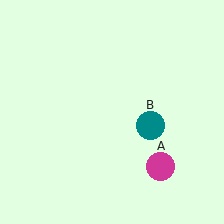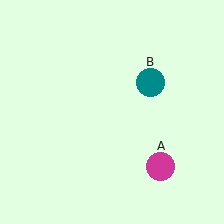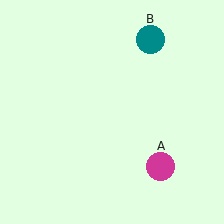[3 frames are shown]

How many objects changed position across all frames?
1 object changed position: teal circle (object B).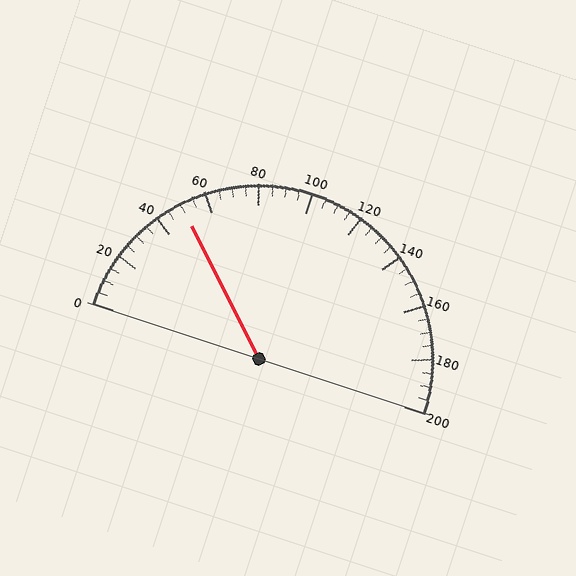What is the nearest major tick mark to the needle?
The nearest major tick mark is 40.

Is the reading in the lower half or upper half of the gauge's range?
The reading is in the lower half of the range (0 to 200).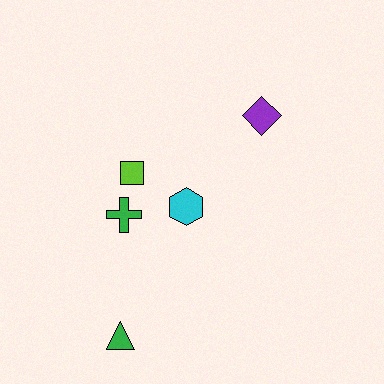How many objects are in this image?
There are 5 objects.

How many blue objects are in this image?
There are no blue objects.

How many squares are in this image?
There is 1 square.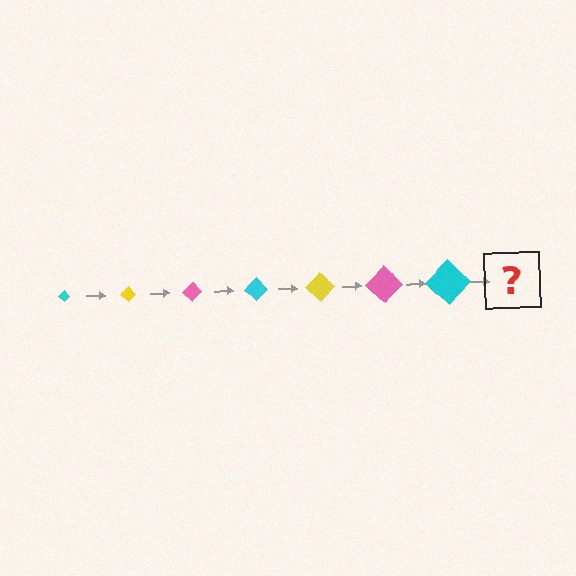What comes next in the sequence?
The next element should be a yellow diamond, larger than the previous one.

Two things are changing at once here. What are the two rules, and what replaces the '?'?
The two rules are that the diamond grows larger each step and the color cycles through cyan, yellow, and pink. The '?' should be a yellow diamond, larger than the previous one.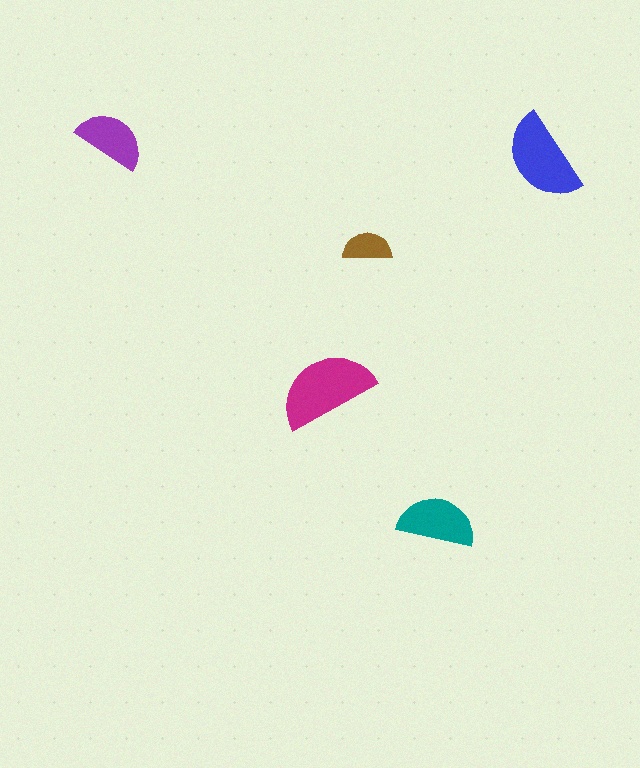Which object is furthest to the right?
The blue semicircle is rightmost.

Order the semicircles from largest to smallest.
the magenta one, the blue one, the teal one, the purple one, the brown one.